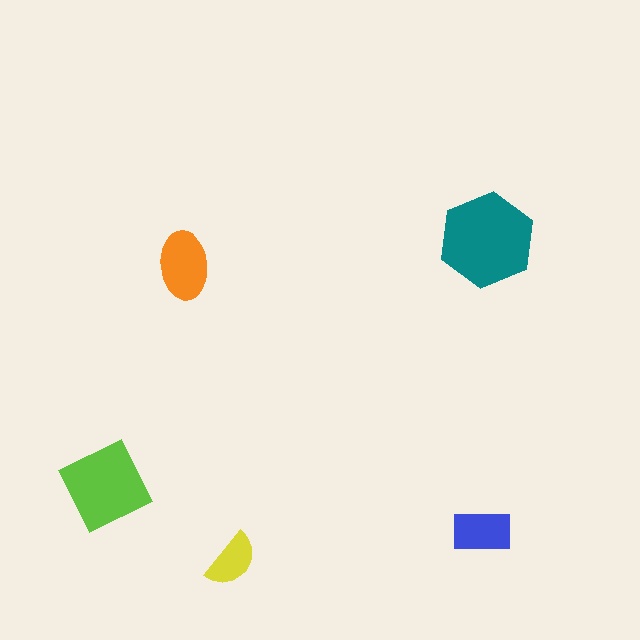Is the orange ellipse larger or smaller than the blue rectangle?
Larger.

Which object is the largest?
The teal hexagon.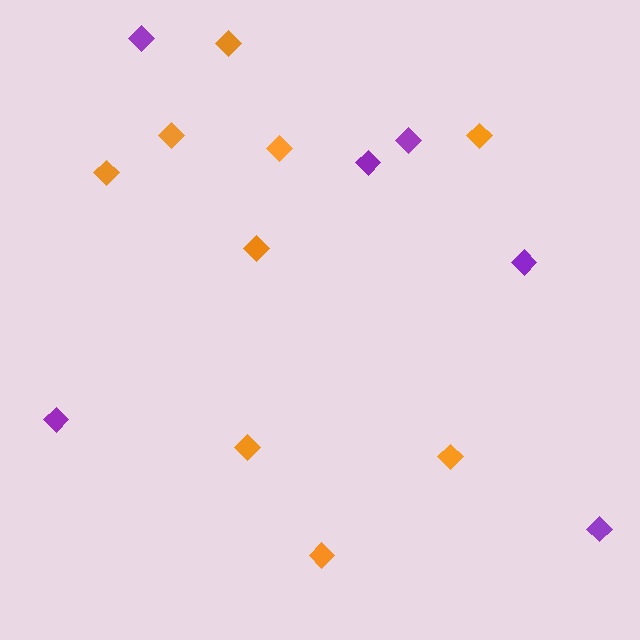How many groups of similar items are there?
There are 2 groups: one group of purple diamonds (6) and one group of orange diamonds (9).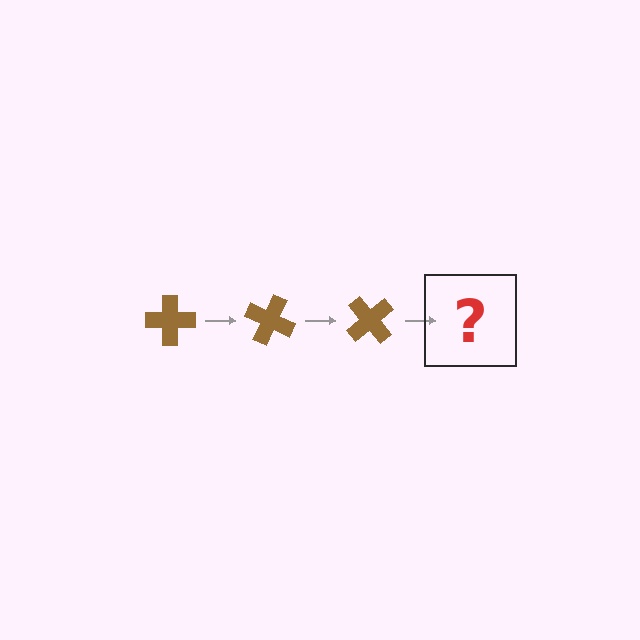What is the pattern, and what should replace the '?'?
The pattern is that the cross rotates 25 degrees each step. The '?' should be a brown cross rotated 75 degrees.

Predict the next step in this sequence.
The next step is a brown cross rotated 75 degrees.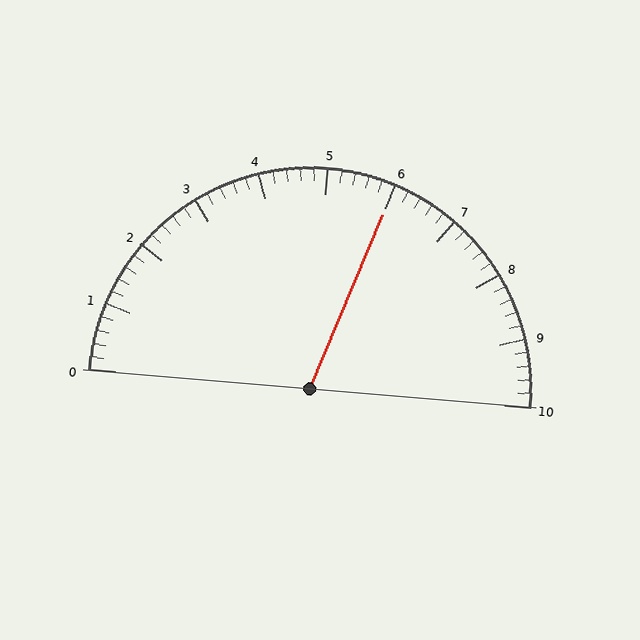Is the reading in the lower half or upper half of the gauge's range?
The reading is in the upper half of the range (0 to 10).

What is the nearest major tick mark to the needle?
The nearest major tick mark is 6.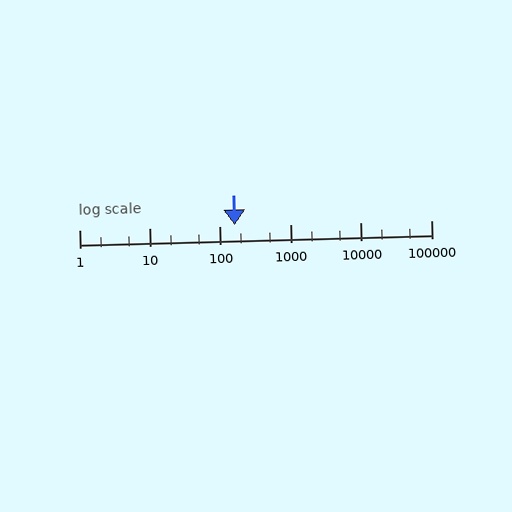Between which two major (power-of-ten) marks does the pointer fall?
The pointer is between 100 and 1000.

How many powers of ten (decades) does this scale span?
The scale spans 5 decades, from 1 to 100000.